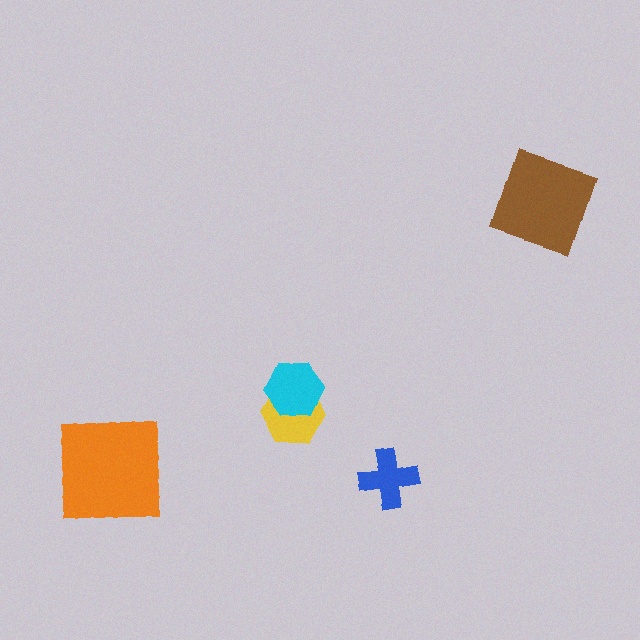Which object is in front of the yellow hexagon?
The cyan hexagon is in front of the yellow hexagon.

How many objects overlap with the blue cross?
0 objects overlap with the blue cross.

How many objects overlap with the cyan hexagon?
1 object overlaps with the cyan hexagon.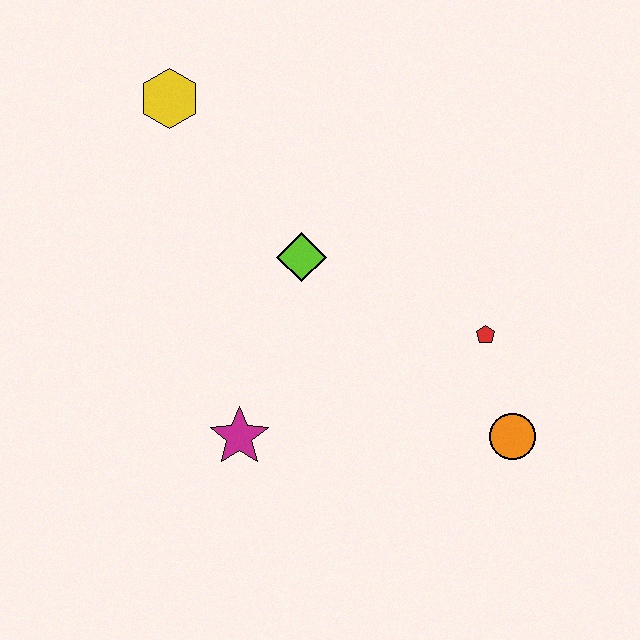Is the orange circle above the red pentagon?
No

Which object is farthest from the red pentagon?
The yellow hexagon is farthest from the red pentagon.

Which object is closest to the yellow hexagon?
The lime diamond is closest to the yellow hexagon.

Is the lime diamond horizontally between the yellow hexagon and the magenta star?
No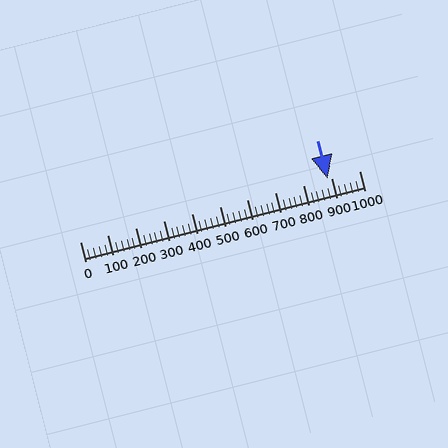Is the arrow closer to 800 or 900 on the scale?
The arrow is closer to 900.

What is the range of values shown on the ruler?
The ruler shows values from 0 to 1000.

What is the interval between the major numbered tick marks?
The major tick marks are spaced 100 units apart.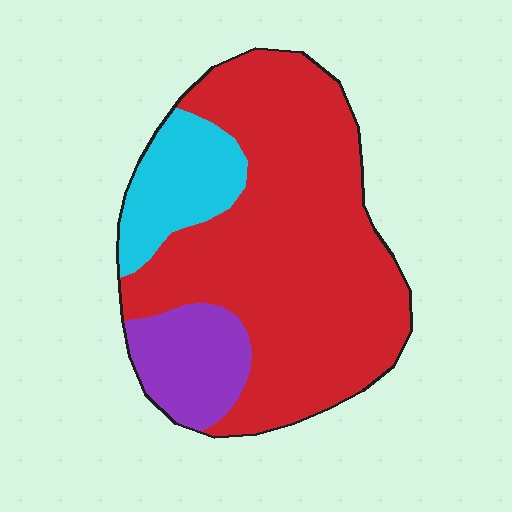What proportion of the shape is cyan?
Cyan takes up about one sixth (1/6) of the shape.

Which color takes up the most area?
Red, at roughly 70%.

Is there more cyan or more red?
Red.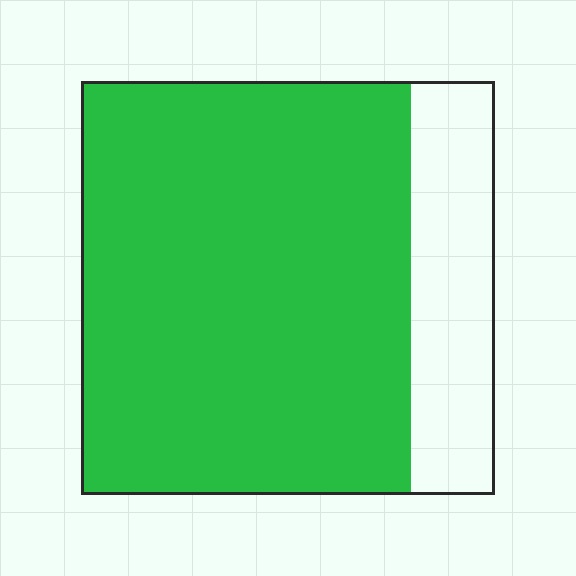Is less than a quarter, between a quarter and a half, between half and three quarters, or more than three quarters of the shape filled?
More than three quarters.